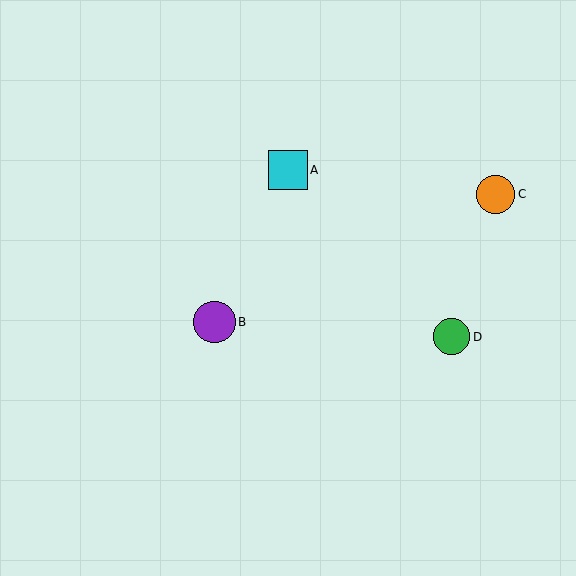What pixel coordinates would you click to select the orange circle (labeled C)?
Click at (496, 194) to select the orange circle C.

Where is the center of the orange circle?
The center of the orange circle is at (496, 194).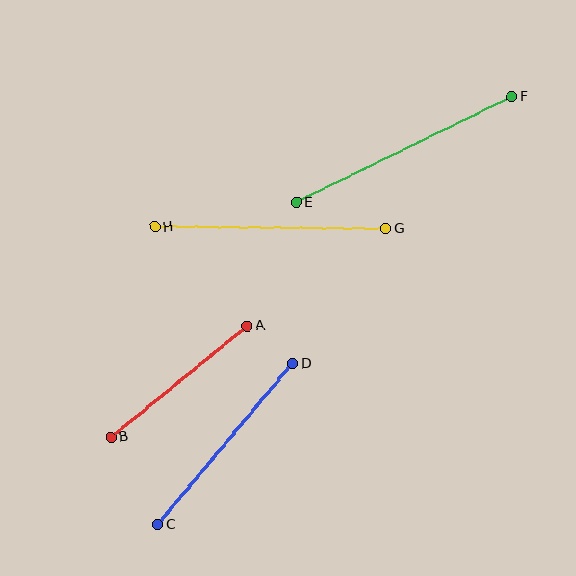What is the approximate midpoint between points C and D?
The midpoint is at approximately (225, 444) pixels.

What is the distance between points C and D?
The distance is approximately 210 pixels.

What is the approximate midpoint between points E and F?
The midpoint is at approximately (404, 150) pixels.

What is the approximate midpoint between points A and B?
The midpoint is at approximately (179, 382) pixels.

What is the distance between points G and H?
The distance is approximately 231 pixels.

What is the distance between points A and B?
The distance is approximately 176 pixels.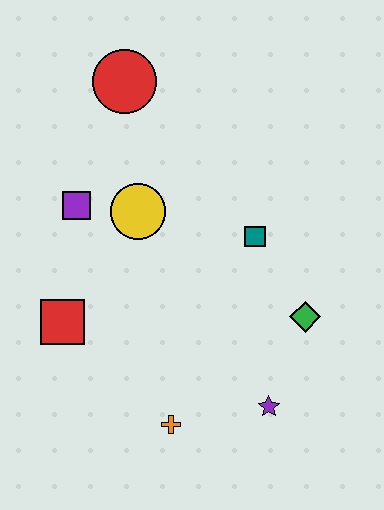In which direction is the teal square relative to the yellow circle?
The teal square is to the right of the yellow circle.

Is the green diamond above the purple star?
Yes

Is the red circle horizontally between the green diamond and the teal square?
No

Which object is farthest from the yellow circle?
The purple star is farthest from the yellow circle.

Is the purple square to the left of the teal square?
Yes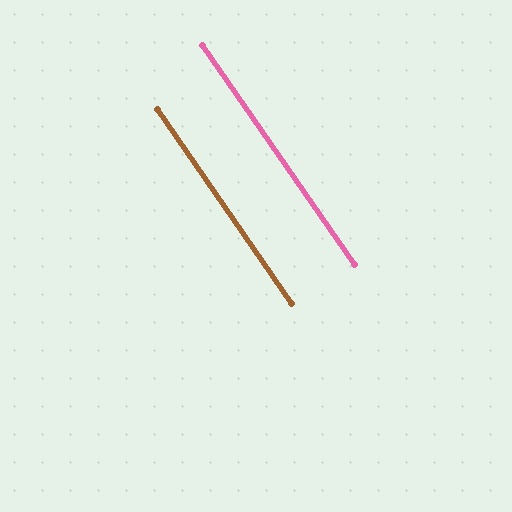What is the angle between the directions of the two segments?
Approximately 0 degrees.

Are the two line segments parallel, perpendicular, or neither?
Parallel — their directions differ by only 0.1°.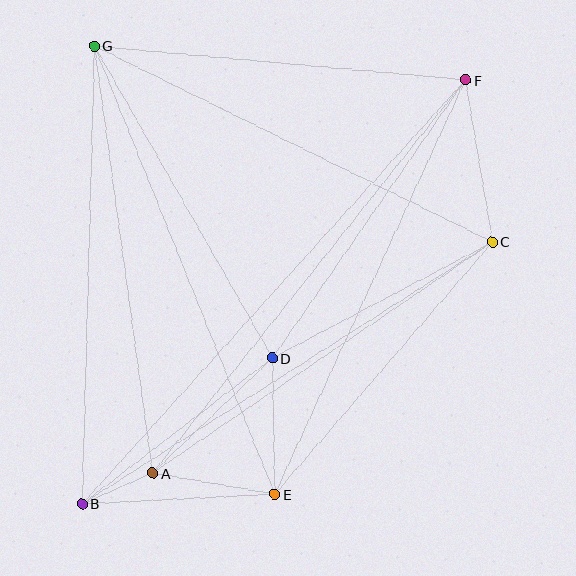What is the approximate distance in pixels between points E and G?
The distance between E and G is approximately 484 pixels.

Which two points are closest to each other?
Points A and B are closest to each other.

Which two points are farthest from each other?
Points B and F are farthest from each other.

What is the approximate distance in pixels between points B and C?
The distance between B and C is approximately 487 pixels.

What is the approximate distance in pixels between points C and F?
The distance between C and F is approximately 164 pixels.